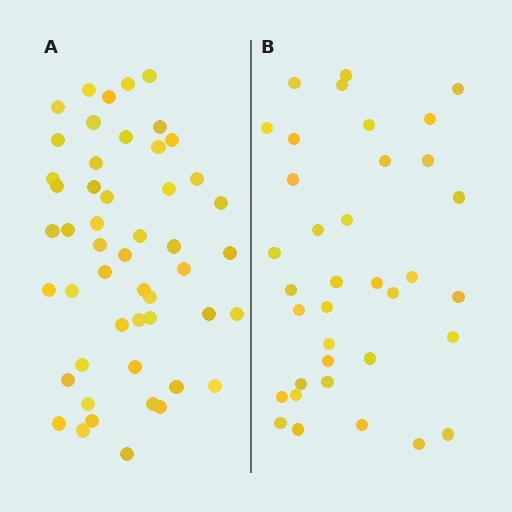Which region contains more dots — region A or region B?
Region A (the left region) has more dots.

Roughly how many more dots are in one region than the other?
Region A has approximately 15 more dots than region B.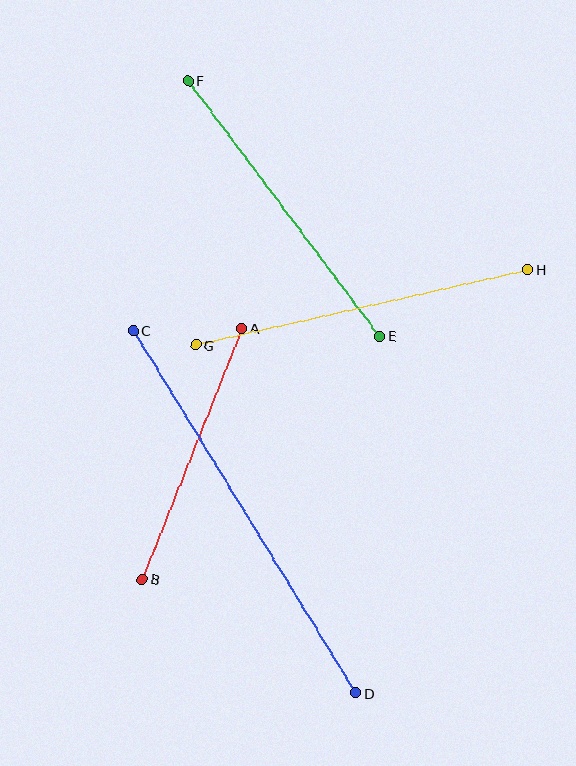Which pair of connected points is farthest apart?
Points C and D are farthest apart.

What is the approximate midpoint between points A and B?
The midpoint is at approximately (192, 454) pixels.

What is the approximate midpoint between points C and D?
The midpoint is at approximately (245, 512) pixels.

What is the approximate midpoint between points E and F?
The midpoint is at approximately (284, 208) pixels.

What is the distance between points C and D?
The distance is approximately 425 pixels.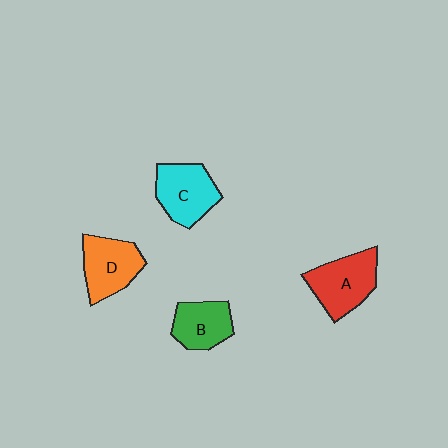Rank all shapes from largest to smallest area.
From largest to smallest: A (red), C (cyan), D (orange), B (green).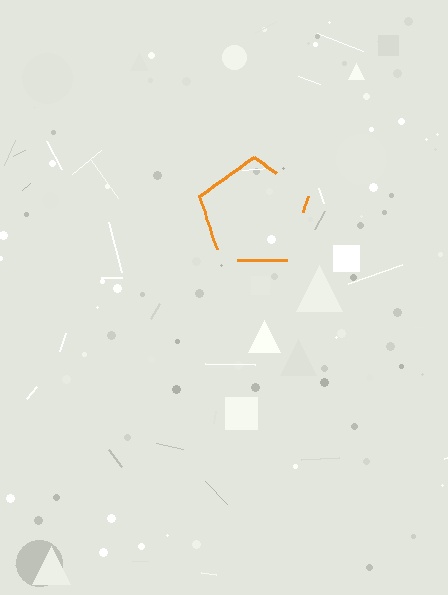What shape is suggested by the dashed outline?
The dashed outline suggests a pentagon.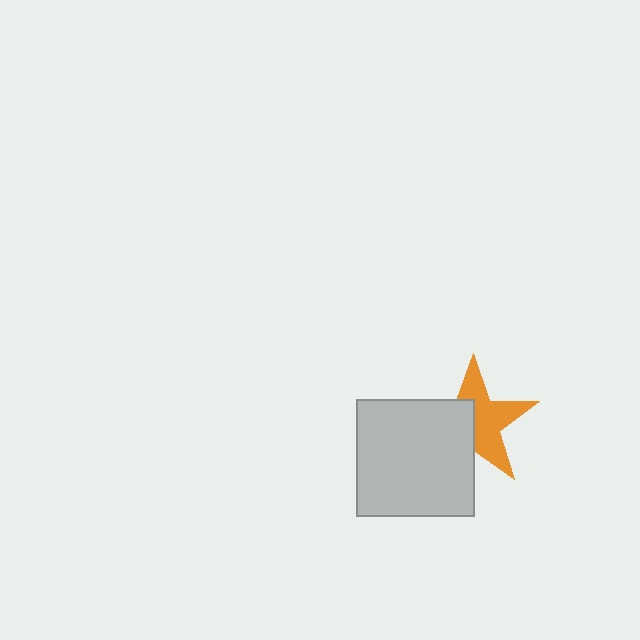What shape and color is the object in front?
The object in front is a light gray square.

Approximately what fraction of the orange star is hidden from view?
Roughly 45% of the orange star is hidden behind the light gray square.